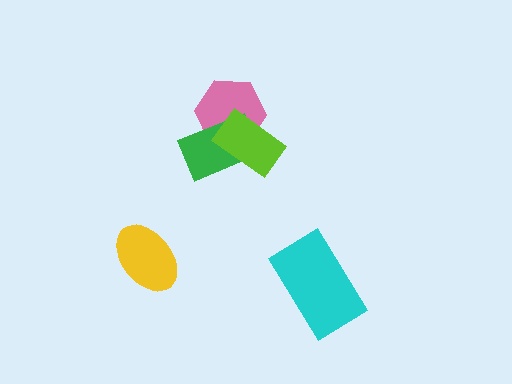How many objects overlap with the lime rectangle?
2 objects overlap with the lime rectangle.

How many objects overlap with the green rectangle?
2 objects overlap with the green rectangle.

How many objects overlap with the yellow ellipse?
0 objects overlap with the yellow ellipse.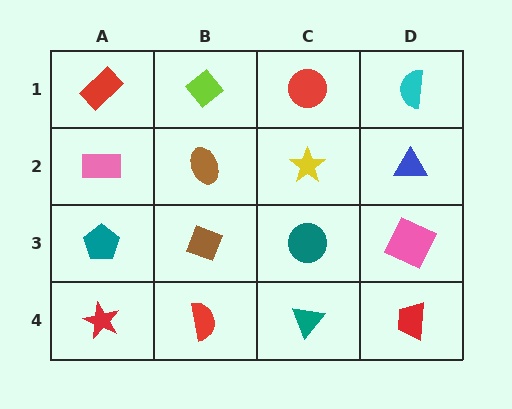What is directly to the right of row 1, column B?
A red circle.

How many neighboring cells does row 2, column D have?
3.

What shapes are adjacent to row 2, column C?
A red circle (row 1, column C), a teal circle (row 3, column C), a brown ellipse (row 2, column B), a blue triangle (row 2, column D).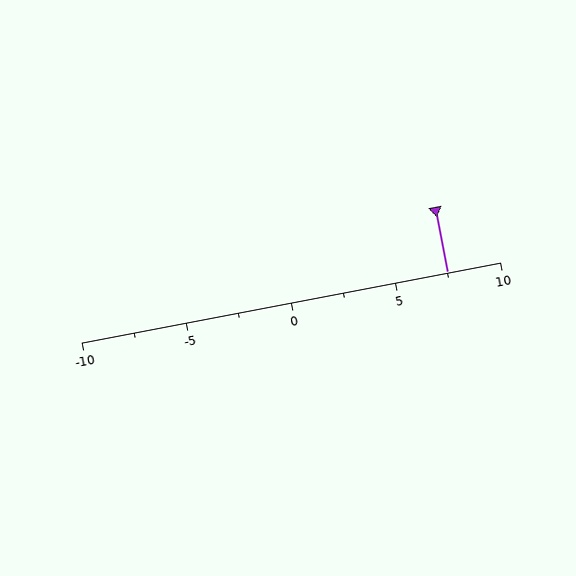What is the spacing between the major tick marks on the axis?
The major ticks are spaced 5 apart.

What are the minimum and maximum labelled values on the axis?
The axis runs from -10 to 10.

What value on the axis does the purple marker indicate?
The marker indicates approximately 7.5.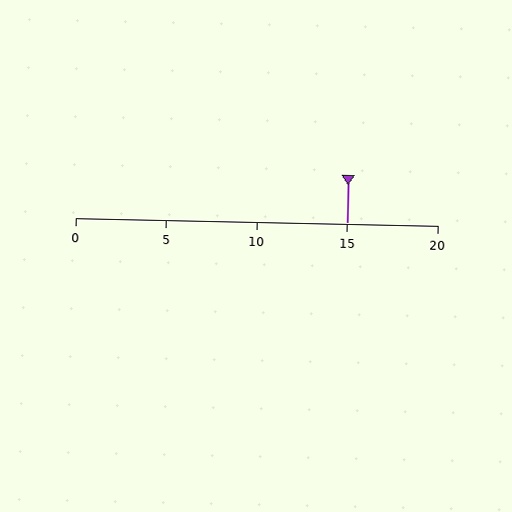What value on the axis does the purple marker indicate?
The marker indicates approximately 15.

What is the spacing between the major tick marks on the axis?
The major ticks are spaced 5 apart.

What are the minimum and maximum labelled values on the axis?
The axis runs from 0 to 20.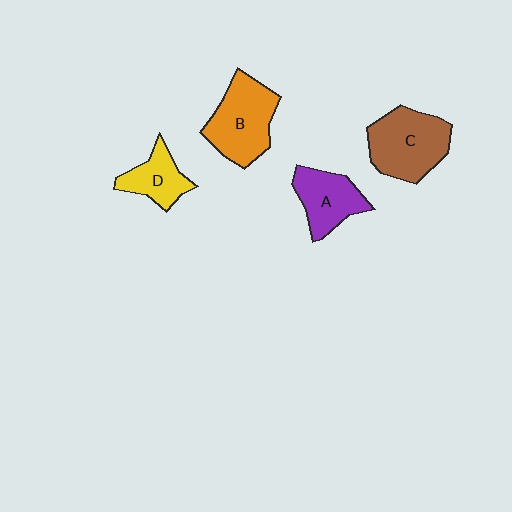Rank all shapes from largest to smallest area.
From largest to smallest: C (brown), B (orange), A (purple), D (yellow).